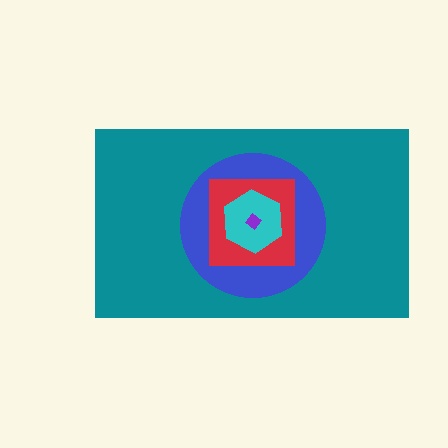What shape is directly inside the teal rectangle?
The blue circle.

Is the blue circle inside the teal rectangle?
Yes.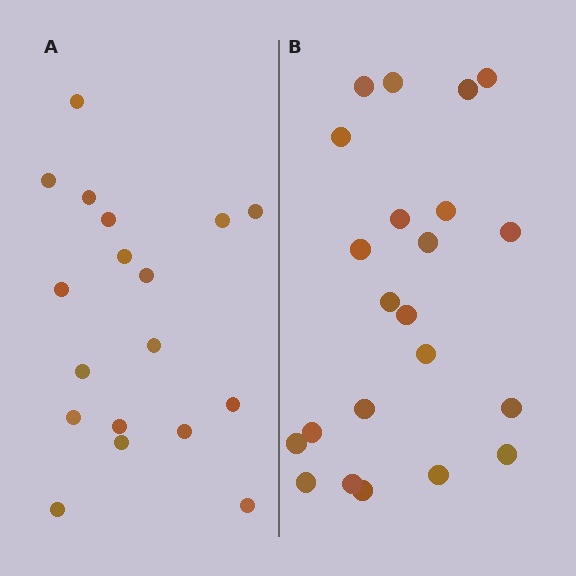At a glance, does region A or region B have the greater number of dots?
Region B (the right region) has more dots.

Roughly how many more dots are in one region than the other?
Region B has about 4 more dots than region A.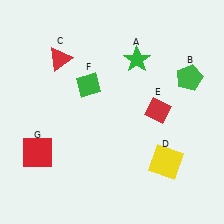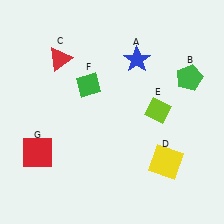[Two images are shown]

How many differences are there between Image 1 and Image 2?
There are 2 differences between the two images.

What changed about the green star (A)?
In Image 1, A is green. In Image 2, it changed to blue.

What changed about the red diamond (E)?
In Image 1, E is red. In Image 2, it changed to lime.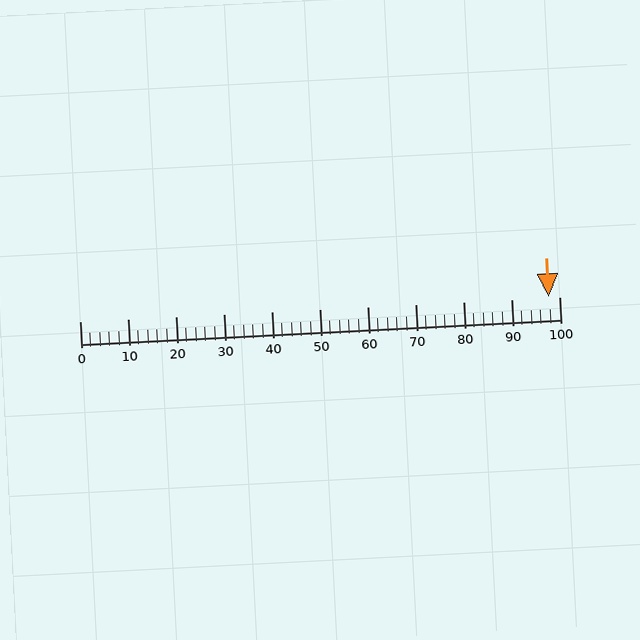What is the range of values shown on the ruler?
The ruler shows values from 0 to 100.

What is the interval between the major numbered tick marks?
The major tick marks are spaced 10 units apart.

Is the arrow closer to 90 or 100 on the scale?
The arrow is closer to 100.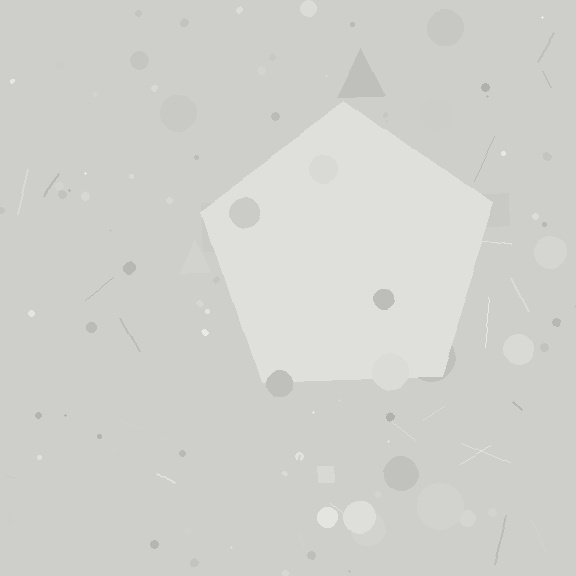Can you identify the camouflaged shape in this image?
The camouflaged shape is a pentagon.